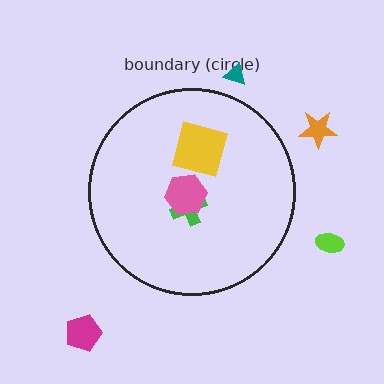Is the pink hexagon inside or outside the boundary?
Inside.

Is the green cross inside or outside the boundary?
Inside.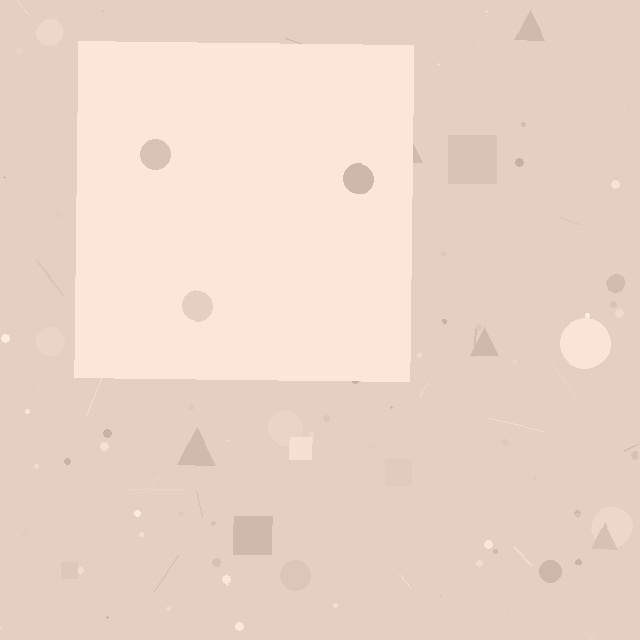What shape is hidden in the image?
A square is hidden in the image.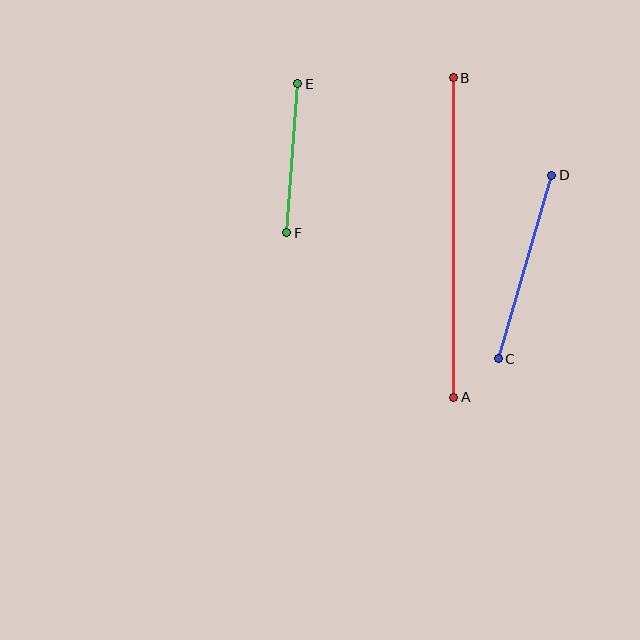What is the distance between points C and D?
The distance is approximately 191 pixels.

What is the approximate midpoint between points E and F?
The midpoint is at approximately (292, 158) pixels.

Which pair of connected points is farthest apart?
Points A and B are farthest apart.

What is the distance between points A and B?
The distance is approximately 319 pixels.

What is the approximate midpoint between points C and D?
The midpoint is at approximately (525, 267) pixels.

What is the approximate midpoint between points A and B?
The midpoint is at approximately (453, 238) pixels.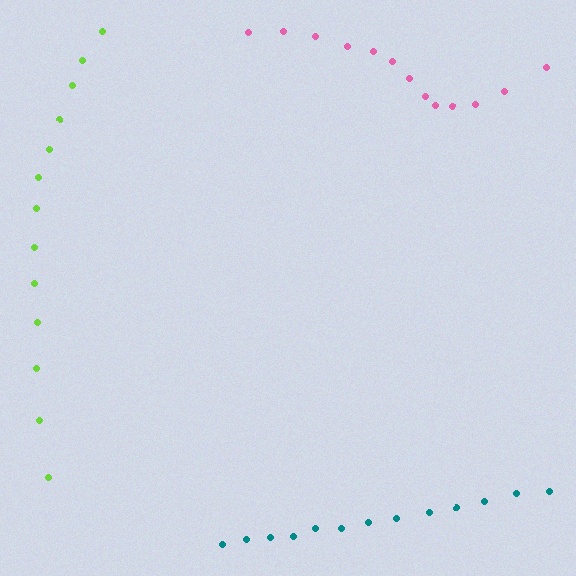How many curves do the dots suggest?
There are 3 distinct paths.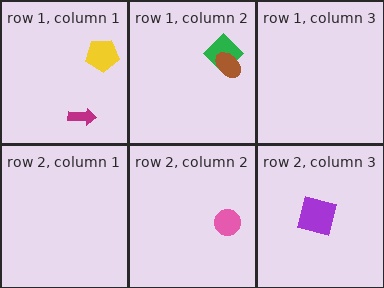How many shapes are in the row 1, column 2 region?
2.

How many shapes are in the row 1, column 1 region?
2.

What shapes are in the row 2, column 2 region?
The pink circle.